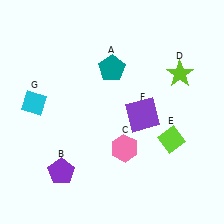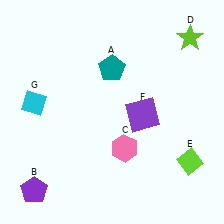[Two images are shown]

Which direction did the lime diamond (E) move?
The lime diamond (E) moved down.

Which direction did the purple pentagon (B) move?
The purple pentagon (B) moved left.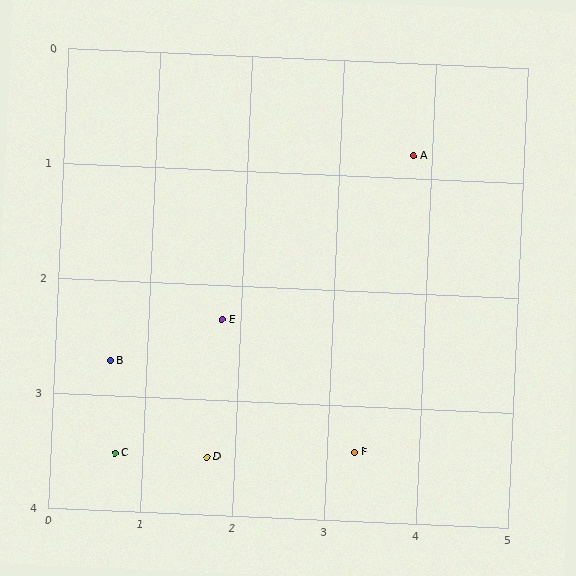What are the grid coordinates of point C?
Point C is at approximately (0.7, 3.5).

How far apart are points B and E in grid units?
Points B and E are about 1.3 grid units apart.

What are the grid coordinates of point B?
Point B is at approximately (0.6, 2.7).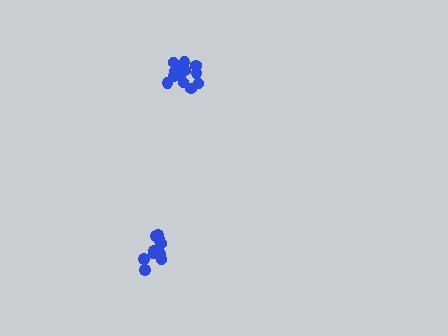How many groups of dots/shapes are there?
There are 2 groups.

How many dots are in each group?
Group 1: 15 dots, Group 2: 11 dots (26 total).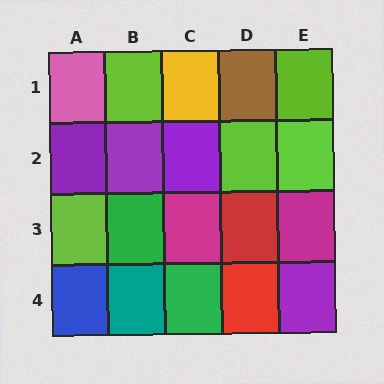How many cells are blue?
1 cell is blue.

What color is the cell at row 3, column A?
Lime.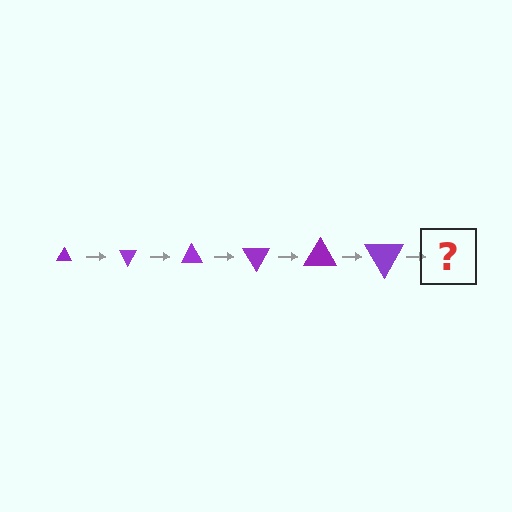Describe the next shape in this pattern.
It should be a triangle, larger than the previous one and rotated 360 degrees from the start.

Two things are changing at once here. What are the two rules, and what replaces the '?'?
The two rules are that the triangle grows larger each step and it rotates 60 degrees each step. The '?' should be a triangle, larger than the previous one and rotated 360 degrees from the start.